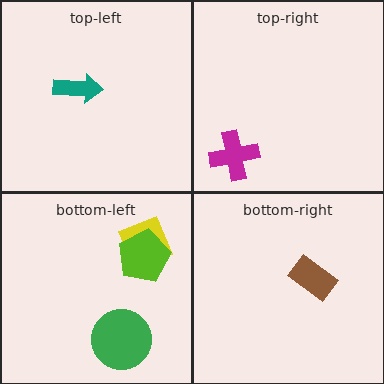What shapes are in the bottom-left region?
The yellow square, the green circle, the lime pentagon.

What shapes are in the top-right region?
The magenta cross.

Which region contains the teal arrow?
The top-left region.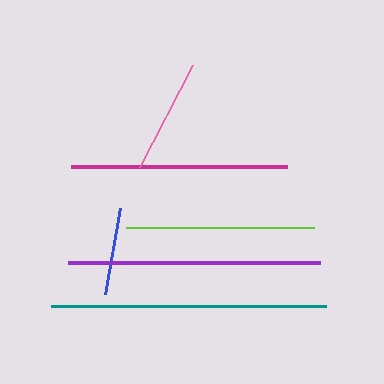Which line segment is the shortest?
The blue line is the shortest at approximately 88 pixels.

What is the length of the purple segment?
The purple segment is approximately 251 pixels long.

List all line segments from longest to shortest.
From longest to shortest: teal, purple, magenta, lime, pink, blue.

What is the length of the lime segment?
The lime segment is approximately 188 pixels long.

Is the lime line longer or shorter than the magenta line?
The magenta line is longer than the lime line.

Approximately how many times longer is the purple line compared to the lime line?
The purple line is approximately 1.3 times the length of the lime line.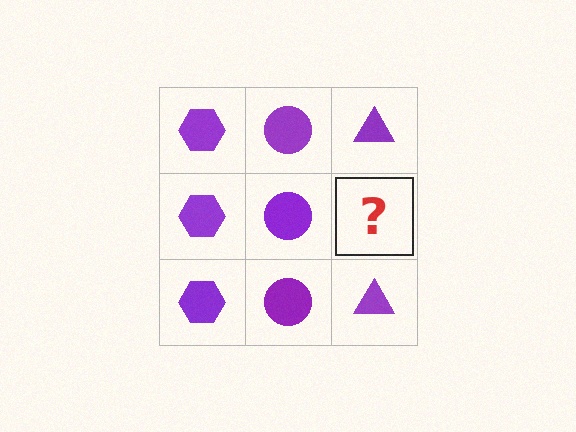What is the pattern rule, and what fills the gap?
The rule is that each column has a consistent shape. The gap should be filled with a purple triangle.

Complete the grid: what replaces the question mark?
The question mark should be replaced with a purple triangle.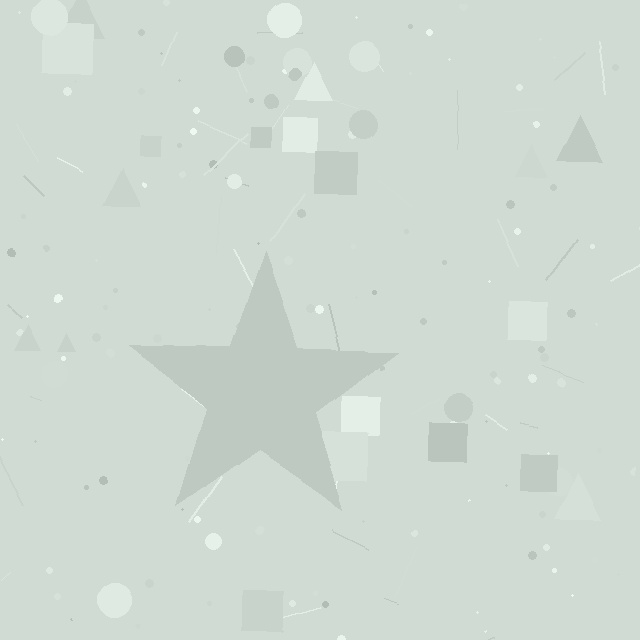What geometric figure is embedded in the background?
A star is embedded in the background.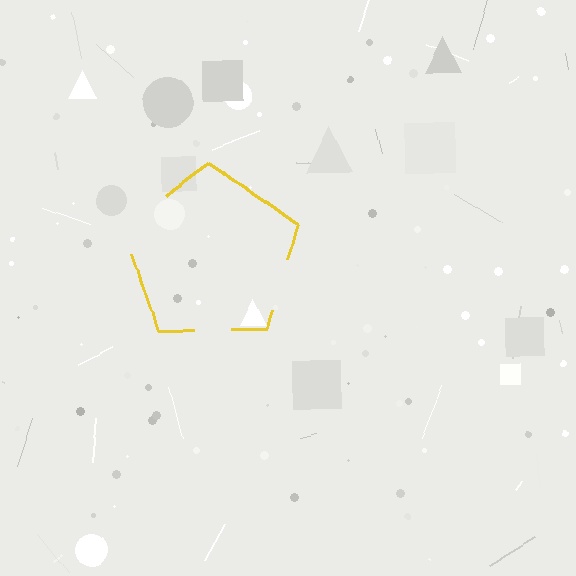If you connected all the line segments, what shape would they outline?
They would outline a pentagon.